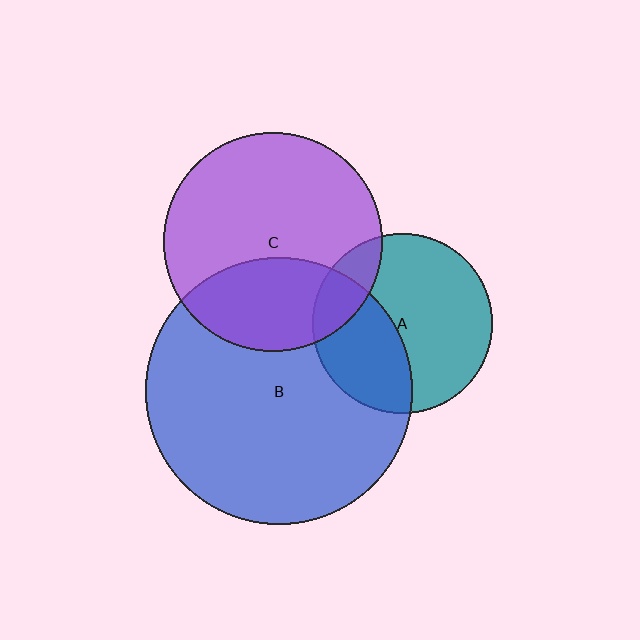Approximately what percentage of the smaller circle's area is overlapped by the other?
Approximately 35%.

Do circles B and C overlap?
Yes.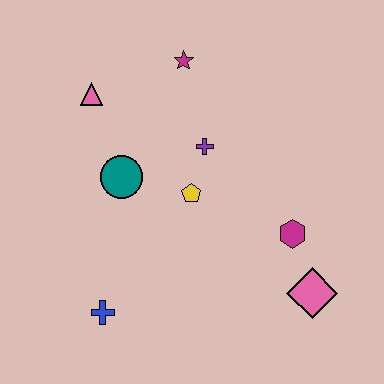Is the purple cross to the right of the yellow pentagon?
Yes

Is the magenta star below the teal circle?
No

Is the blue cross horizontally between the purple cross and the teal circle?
No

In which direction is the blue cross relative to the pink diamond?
The blue cross is to the left of the pink diamond.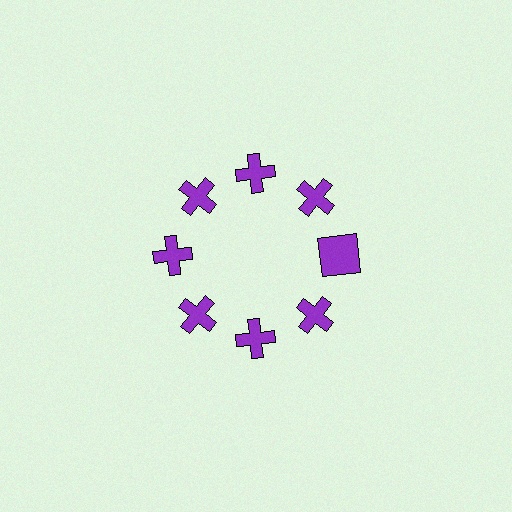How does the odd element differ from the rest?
It has a different shape: square instead of cross.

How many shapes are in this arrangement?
There are 8 shapes arranged in a ring pattern.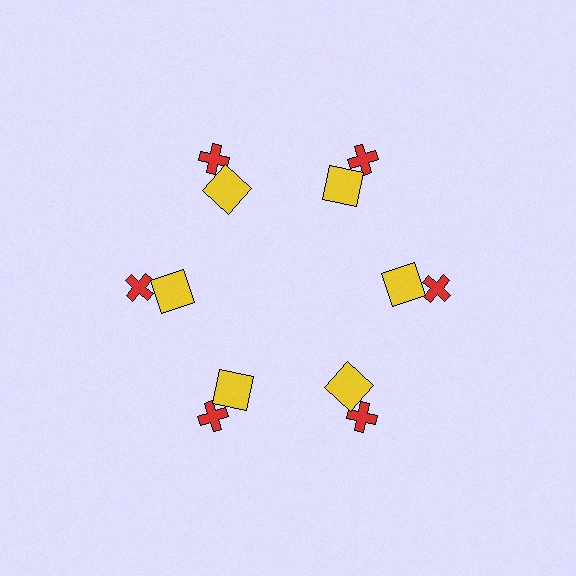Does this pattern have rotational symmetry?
Yes, this pattern has 6-fold rotational symmetry. It looks the same after rotating 60 degrees around the center.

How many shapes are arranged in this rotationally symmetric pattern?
There are 12 shapes, arranged in 6 groups of 2.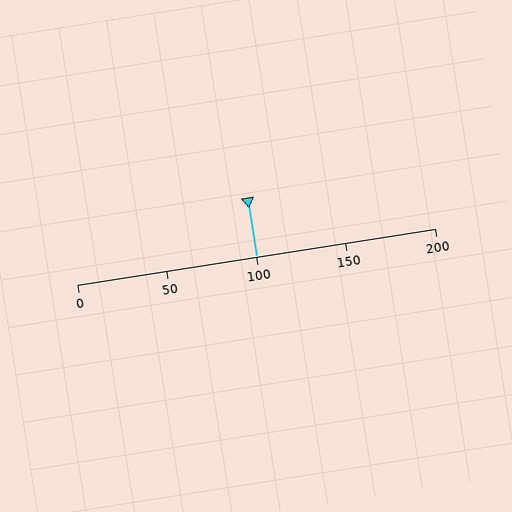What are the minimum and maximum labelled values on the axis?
The axis runs from 0 to 200.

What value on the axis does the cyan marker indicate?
The marker indicates approximately 100.